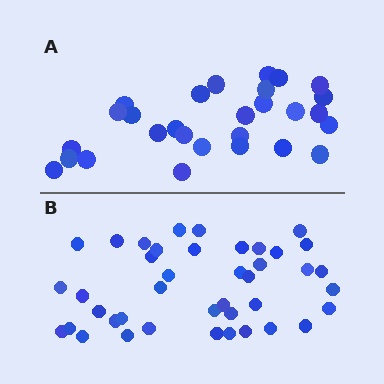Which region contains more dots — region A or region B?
Region B (the bottom region) has more dots.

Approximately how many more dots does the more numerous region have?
Region B has approximately 15 more dots than region A.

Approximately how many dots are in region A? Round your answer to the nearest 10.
About 30 dots. (The exact count is 28, which rounds to 30.)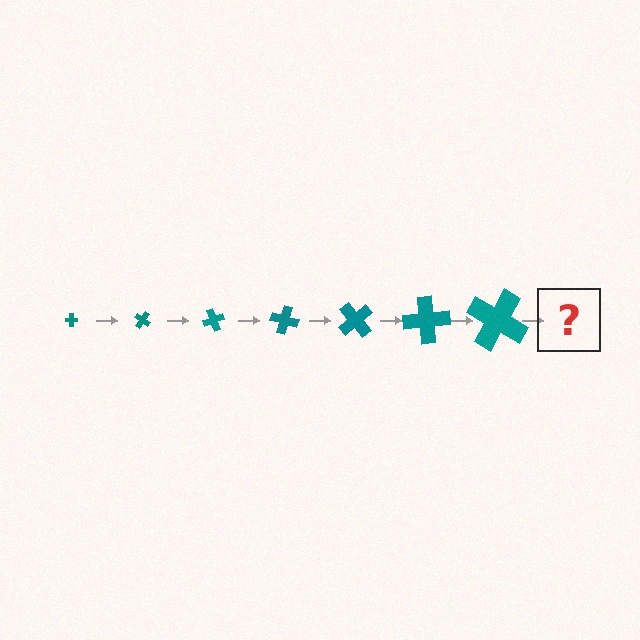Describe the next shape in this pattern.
It should be a cross, larger than the previous one and rotated 245 degrees from the start.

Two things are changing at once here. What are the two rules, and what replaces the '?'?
The two rules are that the cross grows larger each step and it rotates 35 degrees each step. The '?' should be a cross, larger than the previous one and rotated 245 degrees from the start.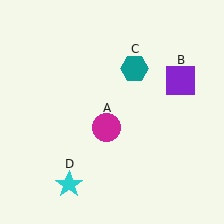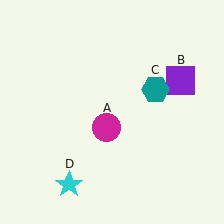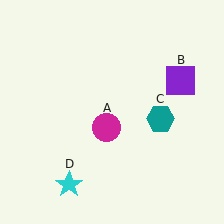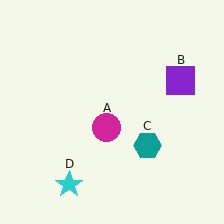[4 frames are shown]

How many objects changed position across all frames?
1 object changed position: teal hexagon (object C).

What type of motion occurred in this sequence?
The teal hexagon (object C) rotated clockwise around the center of the scene.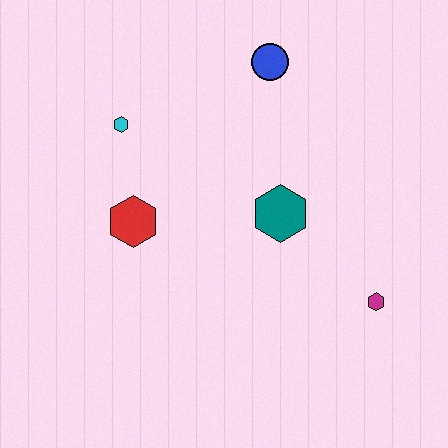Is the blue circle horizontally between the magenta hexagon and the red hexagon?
Yes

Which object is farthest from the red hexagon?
The magenta hexagon is farthest from the red hexagon.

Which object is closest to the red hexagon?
The cyan hexagon is closest to the red hexagon.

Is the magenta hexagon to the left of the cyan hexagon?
No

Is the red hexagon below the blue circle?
Yes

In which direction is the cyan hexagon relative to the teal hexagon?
The cyan hexagon is to the left of the teal hexagon.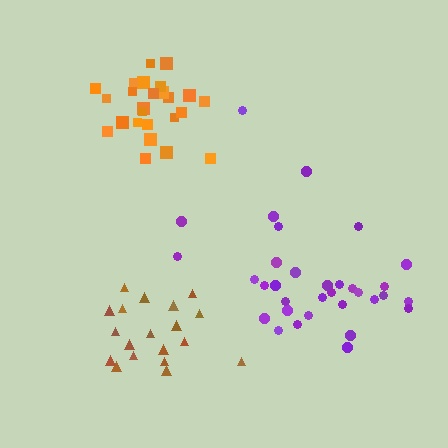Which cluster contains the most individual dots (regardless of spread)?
Purple (33).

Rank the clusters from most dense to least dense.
orange, brown, purple.